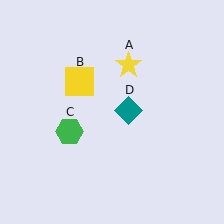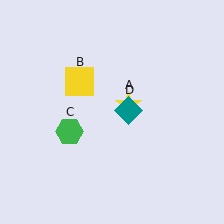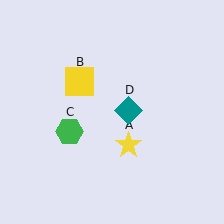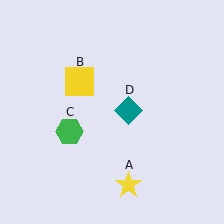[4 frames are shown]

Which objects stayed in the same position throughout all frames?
Yellow square (object B) and green hexagon (object C) and teal diamond (object D) remained stationary.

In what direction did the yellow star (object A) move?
The yellow star (object A) moved down.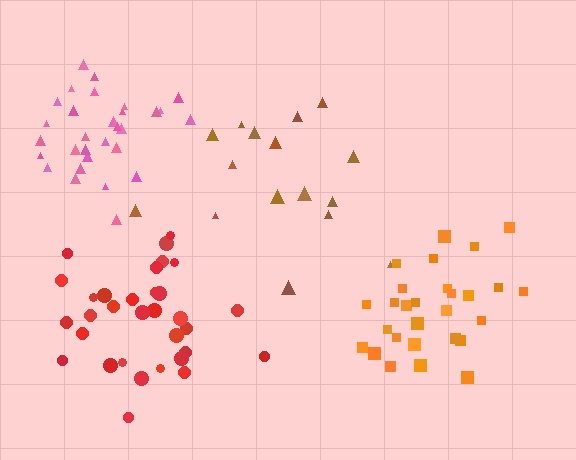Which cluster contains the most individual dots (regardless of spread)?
Red (33).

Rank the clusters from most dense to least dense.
pink, red, orange, brown.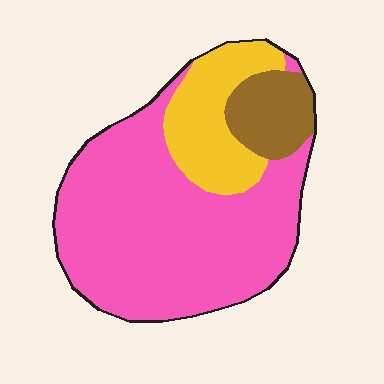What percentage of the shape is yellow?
Yellow covers about 20% of the shape.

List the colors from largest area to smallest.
From largest to smallest: pink, yellow, brown.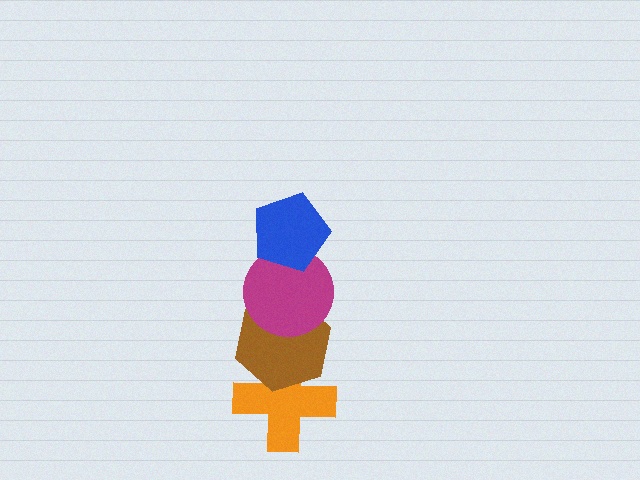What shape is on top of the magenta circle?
The blue pentagon is on top of the magenta circle.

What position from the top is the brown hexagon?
The brown hexagon is 3rd from the top.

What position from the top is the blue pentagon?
The blue pentagon is 1st from the top.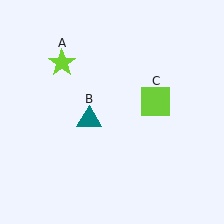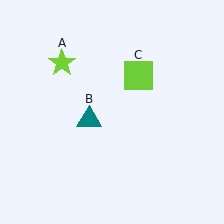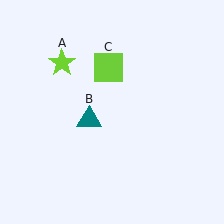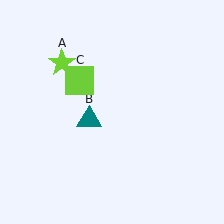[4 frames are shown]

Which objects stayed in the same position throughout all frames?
Lime star (object A) and teal triangle (object B) remained stationary.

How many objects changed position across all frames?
1 object changed position: lime square (object C).